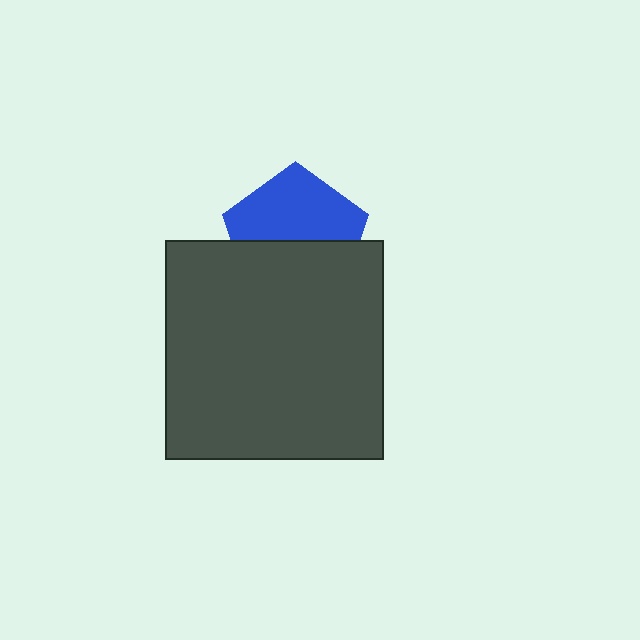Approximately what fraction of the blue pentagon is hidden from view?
Roughly 47% of the blue pentagon is hidden behind the dark gray square.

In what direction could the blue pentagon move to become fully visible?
The blue pentagon could move up. That would shift it out from behind the dark gray square entirely.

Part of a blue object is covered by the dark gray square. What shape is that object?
It is a pentagon.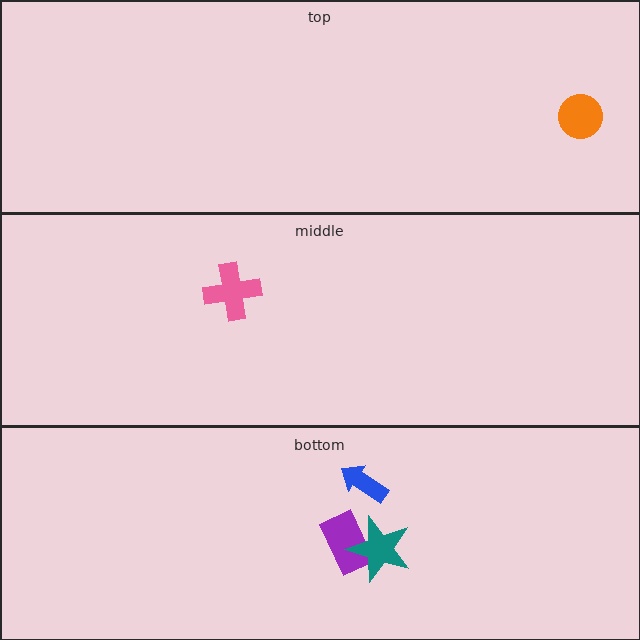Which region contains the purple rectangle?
The bottom region.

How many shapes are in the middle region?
1.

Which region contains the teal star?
The bottom region.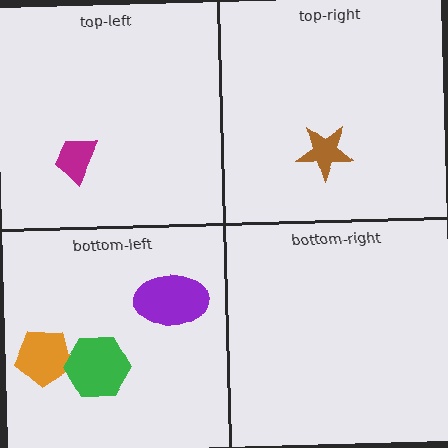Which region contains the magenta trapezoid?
The top-left region.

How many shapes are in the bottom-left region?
3.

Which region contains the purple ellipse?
The bottom-left region.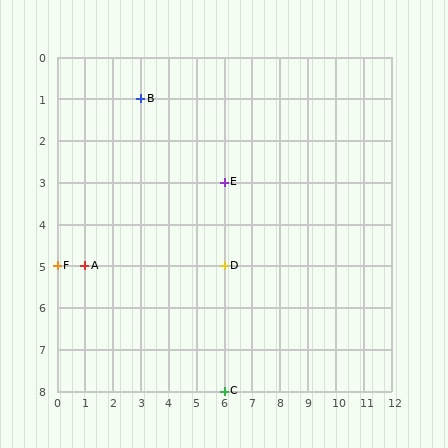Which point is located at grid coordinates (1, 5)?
Point A is at (1, 5).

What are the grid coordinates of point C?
Point C is at grid coordinates (6, 8).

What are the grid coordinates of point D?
Point D is at grid coordinates (6, 5).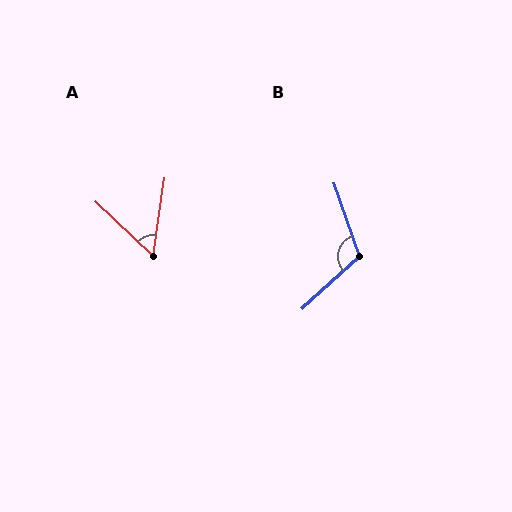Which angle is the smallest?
A, at approximately 55 degrees.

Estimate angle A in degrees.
Approximately 55 degrees.